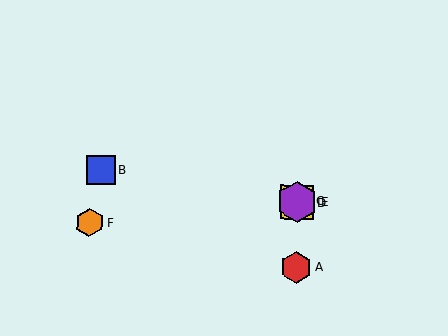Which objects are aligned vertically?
Objects A, C, D, E are aligned vertically.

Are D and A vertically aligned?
Yes, both are at x≈297.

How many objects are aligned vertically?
4 objects (A, C, D, E) are aligned vertically.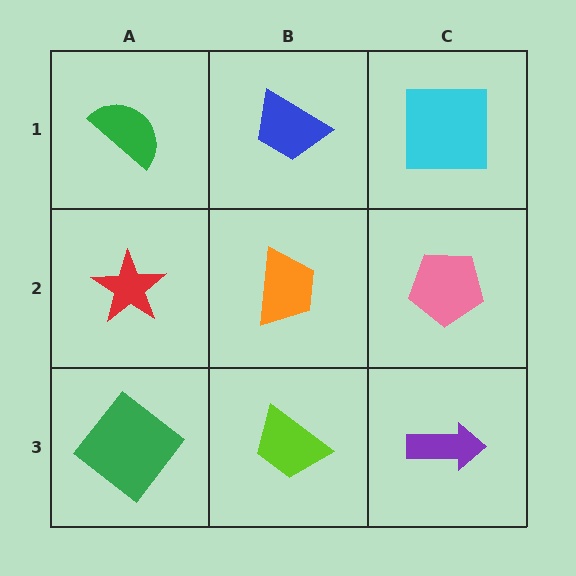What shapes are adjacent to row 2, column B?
A blue trapezoid (row 1, column B), a lime trapezoid (row 3, column B), a red star (row 2, column A), a pink pentagon (row 2, column C).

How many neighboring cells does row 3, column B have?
3.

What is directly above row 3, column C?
A pink pentagon.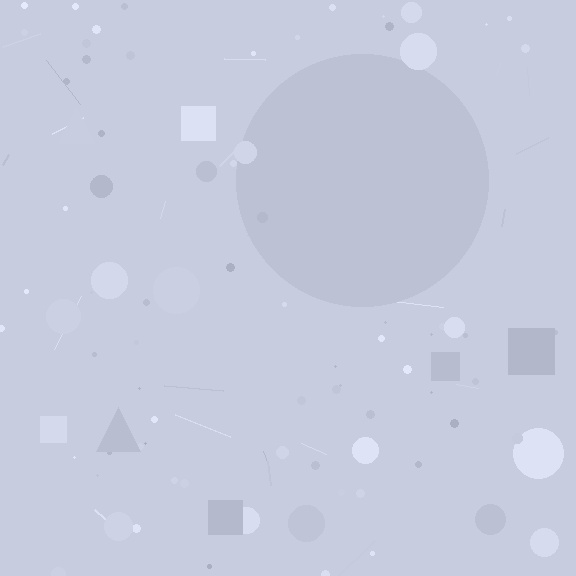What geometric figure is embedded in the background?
A circle is embedded in the background.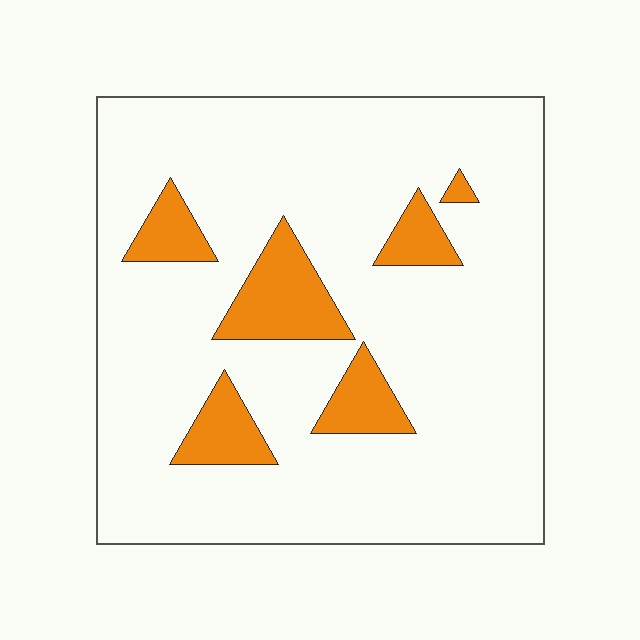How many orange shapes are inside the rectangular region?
6.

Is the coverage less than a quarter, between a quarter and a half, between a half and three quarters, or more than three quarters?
Less than a quarter.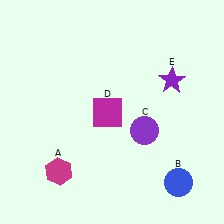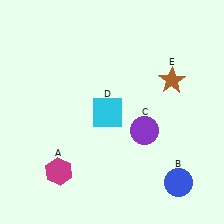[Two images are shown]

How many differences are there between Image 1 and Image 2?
There are 2 differences between the two images.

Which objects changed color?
D changed from magenta to cyan. E changed from purple to brown.